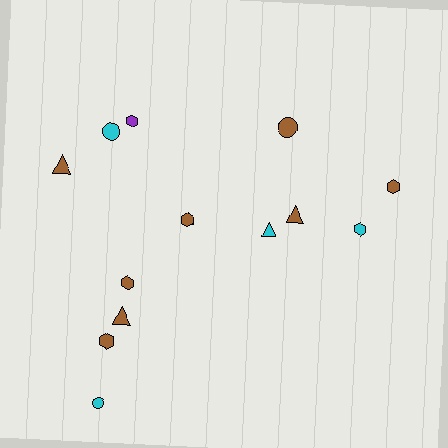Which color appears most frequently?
Brown, with 8 objects.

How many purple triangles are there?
There are no purple triangles.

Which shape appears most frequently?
Hexagon, with 6 objects.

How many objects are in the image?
There are 13 objects.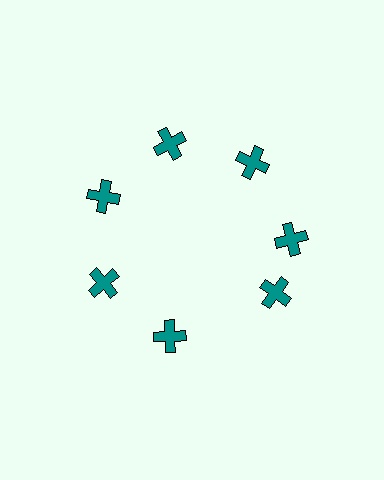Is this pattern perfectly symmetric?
No. The 7 teal crosses are arranged in a ring, but one element near the 5 o'clock position is rotated out of alignment along the ring, breaking the 7-fold rotational symmetry.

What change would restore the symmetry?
The symmetry would be restored by rotating it back into even spacing with its neighbors so that all 7 crosses sit at equal angles and equal distance from the center.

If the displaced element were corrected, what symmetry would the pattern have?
It would have 7-fold rotational symmetry — the pattern would map onto itself every 51 degrees.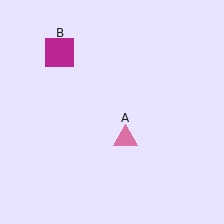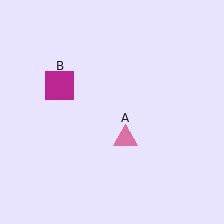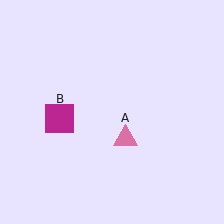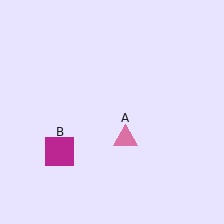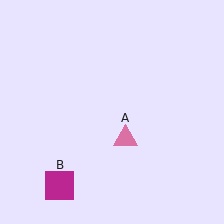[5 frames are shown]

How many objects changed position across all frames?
1 object changed position: magenta square (object B).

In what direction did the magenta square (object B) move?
The magenta square (object B) moved down.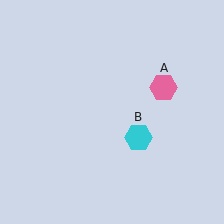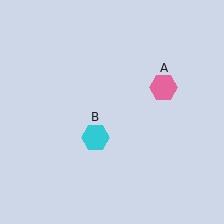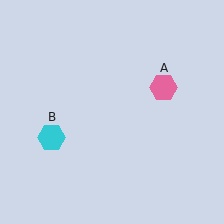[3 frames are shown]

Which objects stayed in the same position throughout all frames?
Pink hexagon (object A) remained stationary.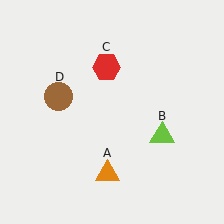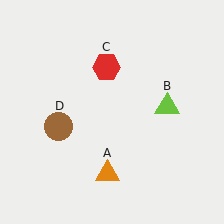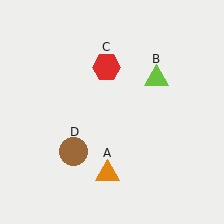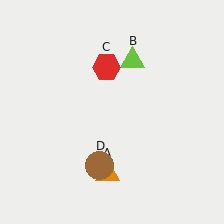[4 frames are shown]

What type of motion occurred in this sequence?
The lime triangle (object B), brown circle (object D) rotated counterclockwise around the center of the scene.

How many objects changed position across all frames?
2 objects changed position: lime triangle (object B), brown circle (object D).